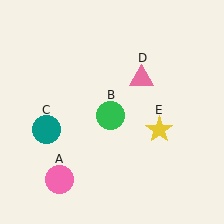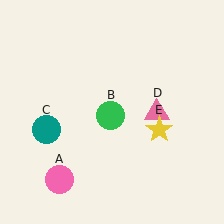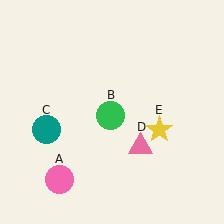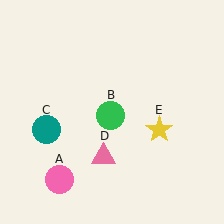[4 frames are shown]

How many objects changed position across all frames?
1 object changed position: pink triangle (object D).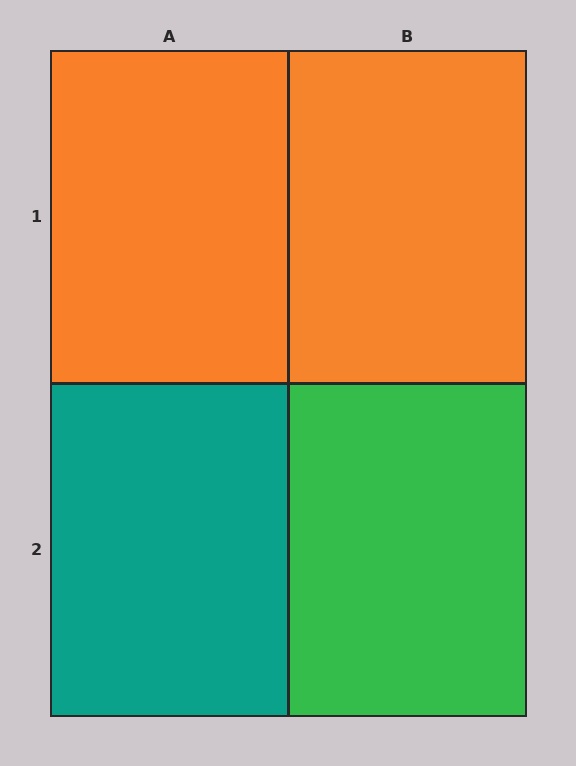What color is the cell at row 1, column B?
Orange.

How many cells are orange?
2 cells are orange.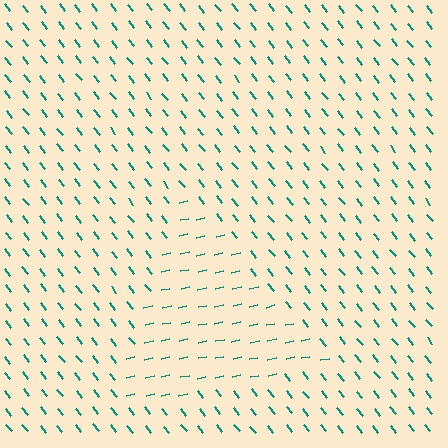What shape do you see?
I see a triangle.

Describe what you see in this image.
The image is filled with small teal line segments. A triangle region in the image has lines oriented differently from the surrounding lines, creating a visible texture boundary.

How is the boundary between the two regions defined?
The boundary is defined purely by a change in line orientation (approximately 65 degrees difference). All lines are the same color and thickness.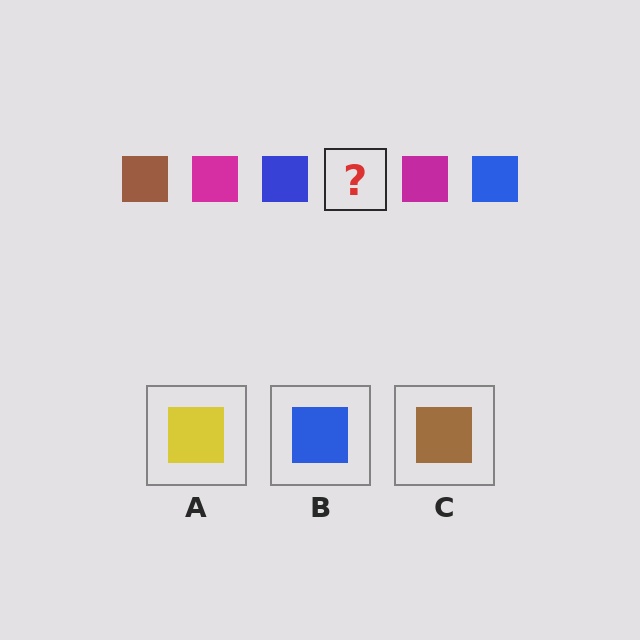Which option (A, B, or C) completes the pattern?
C.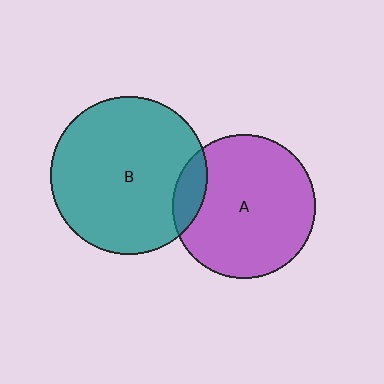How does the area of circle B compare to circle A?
Approximately 1.2 times.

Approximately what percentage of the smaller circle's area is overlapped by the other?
Approximately 10%.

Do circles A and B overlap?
Yes.